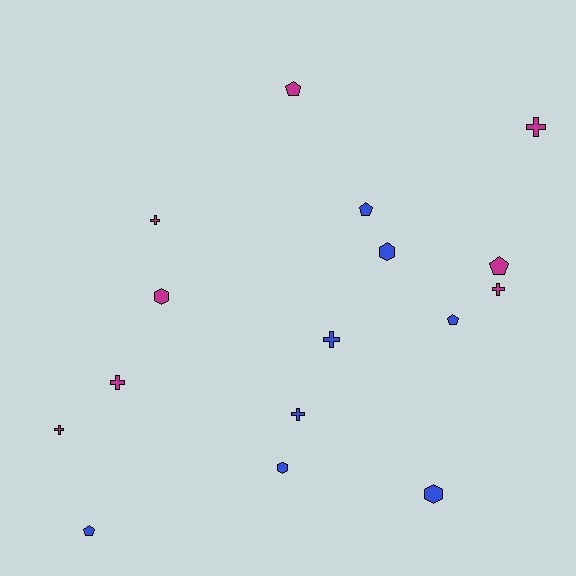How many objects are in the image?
There are 16 objects.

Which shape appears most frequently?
Cross, with 7 objects.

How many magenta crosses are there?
There are 5 magenta crosses.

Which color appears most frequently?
Magenta, with 8 objects.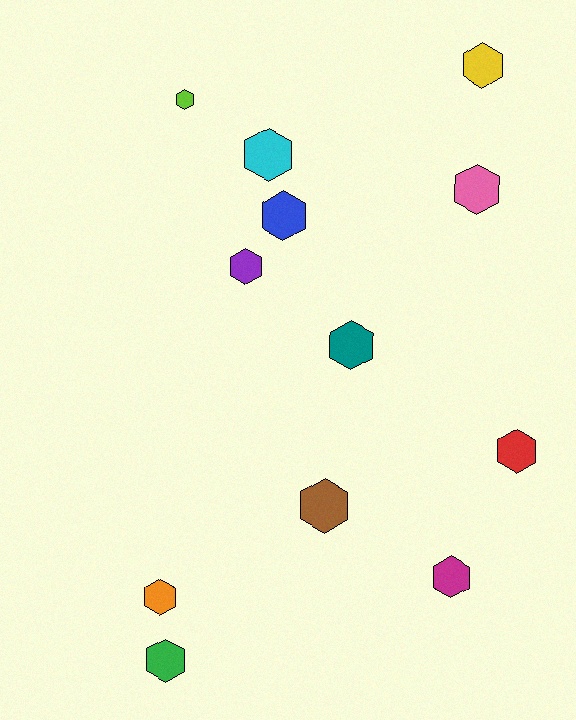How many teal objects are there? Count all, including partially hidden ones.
There is 1 teal object.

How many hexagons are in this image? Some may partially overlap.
There are 12 hexagons.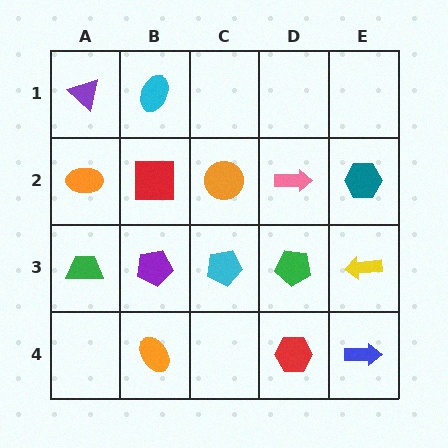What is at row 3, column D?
A green pentagon.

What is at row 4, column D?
A red hexagon.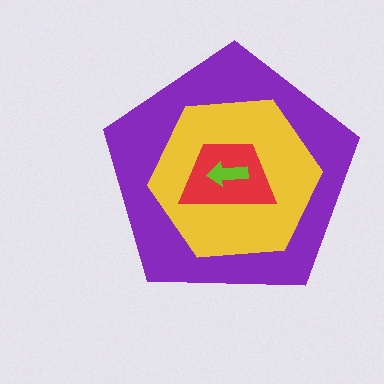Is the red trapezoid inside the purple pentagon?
Yes.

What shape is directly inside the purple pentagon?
The yellow hexagon.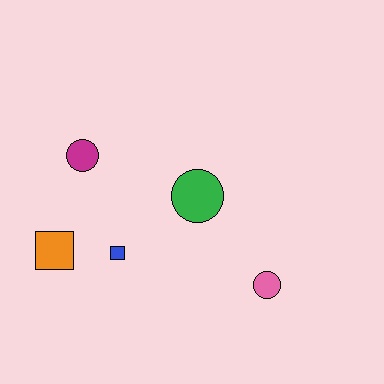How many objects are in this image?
There are 5 objects.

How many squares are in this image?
There are 2 squares.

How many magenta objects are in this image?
There is 1 magenta object.